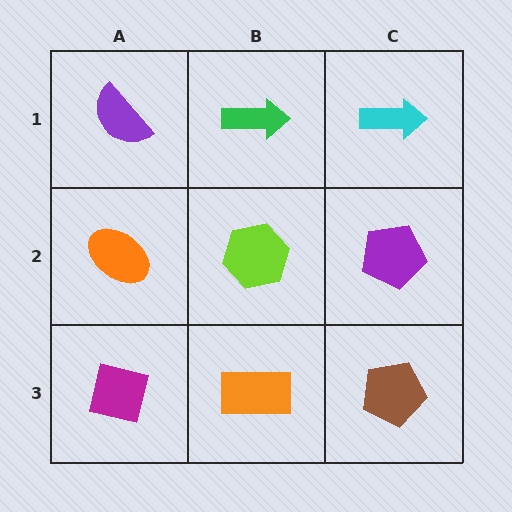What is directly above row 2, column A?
A purple semicircle.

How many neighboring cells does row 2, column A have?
3.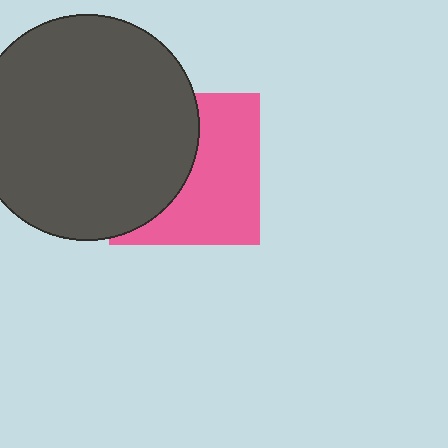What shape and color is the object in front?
The object in front is a dark gray circle.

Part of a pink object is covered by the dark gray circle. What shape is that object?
It is a square.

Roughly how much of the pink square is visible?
About half of it is visible (roughly 54%).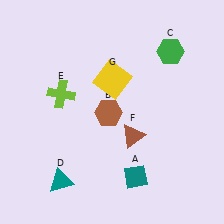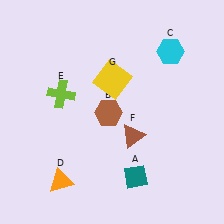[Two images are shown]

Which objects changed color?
C changed from green to cyan. D changed from teal to orange.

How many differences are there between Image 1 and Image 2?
There are 2 differences between the two images.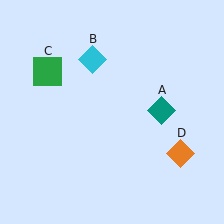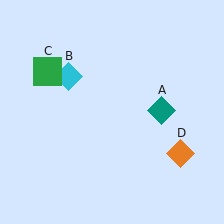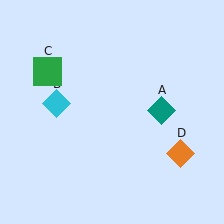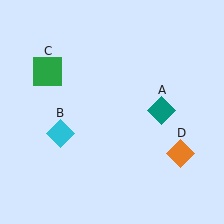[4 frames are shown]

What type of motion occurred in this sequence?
The cyan diamond (object B) rotated counterclockwise around the center of the scene.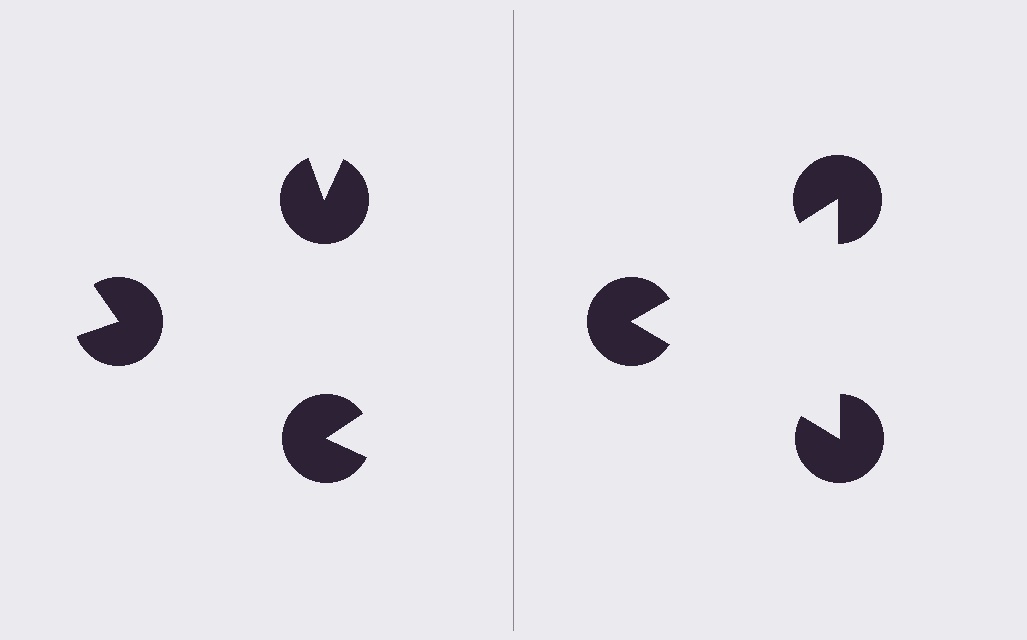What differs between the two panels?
The pac-man discs are positioned identically on both sides; only the wedge orientations differ. On the right they align to a triangle; on the left they are misaligned.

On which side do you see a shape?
An illusory triangle appears on the right side. On the left side the wedge cuts are rotated, so no coherent shape forms.